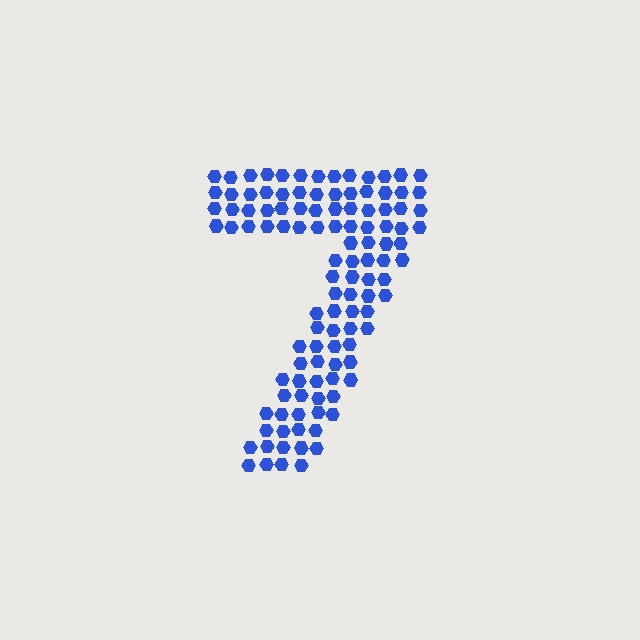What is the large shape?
The large shape is the digit 7.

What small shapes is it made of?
It is made of small hexagons.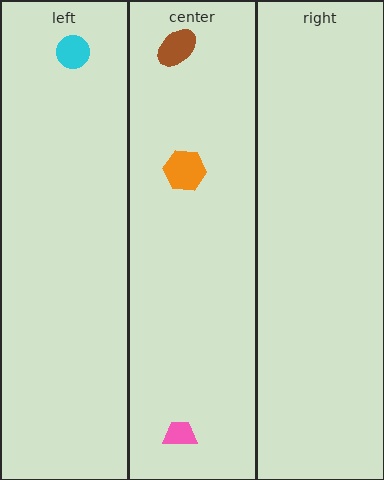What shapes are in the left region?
The cyan circle.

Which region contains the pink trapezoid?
The center region.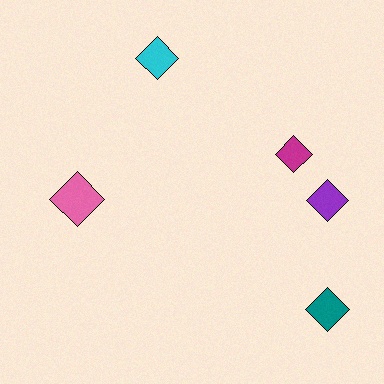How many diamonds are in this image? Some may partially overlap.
There are 5 diamonds.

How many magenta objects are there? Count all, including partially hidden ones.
There is 1 magenta object.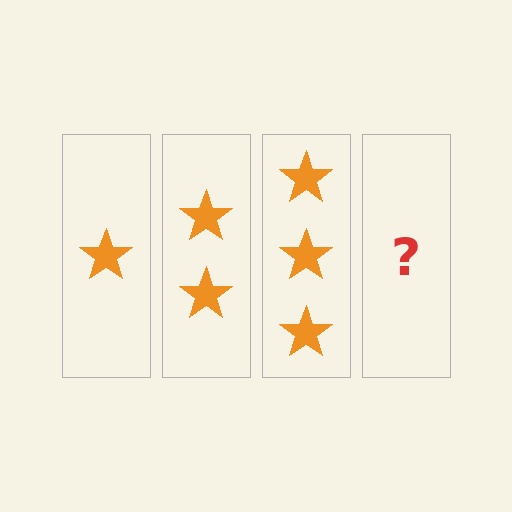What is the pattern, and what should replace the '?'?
The pattern is that each step adds one more star. The '?' should be 4 stars.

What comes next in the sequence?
The next element should be 4 stars.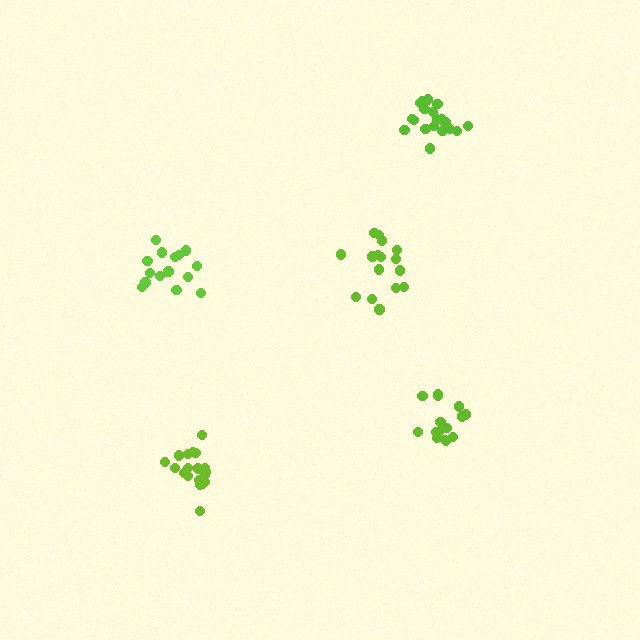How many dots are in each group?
Group 1: 15 dots, Group 2: 15 dots, Group 3: 19 dots, Group 4: 16 dots, Group 5: 20 dots (85 total).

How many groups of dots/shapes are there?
There are 5 groups.